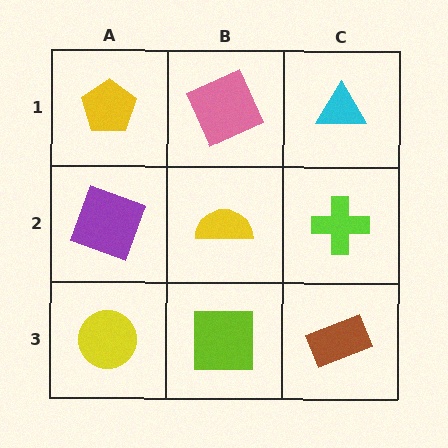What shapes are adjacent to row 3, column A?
A purple square (row 2, column A), a lime square (row 3, column B).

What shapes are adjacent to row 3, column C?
A lime cross (row 2, column C), a lime square (row 3, column B).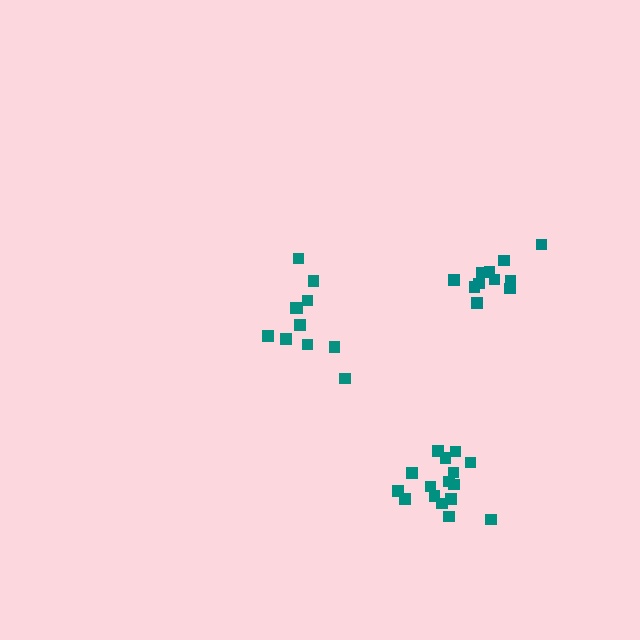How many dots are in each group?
Group 1: 11 dots, Group 2: 11 dots, Group 3: 16 dots (38 total).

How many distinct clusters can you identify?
There are 3 distinct clusters.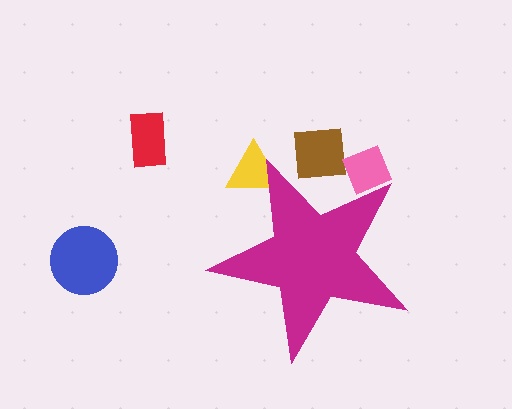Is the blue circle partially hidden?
No, the blue circle is fully visible.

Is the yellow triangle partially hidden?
Yes, the yellow triangle is partially hidden behind the magenta star.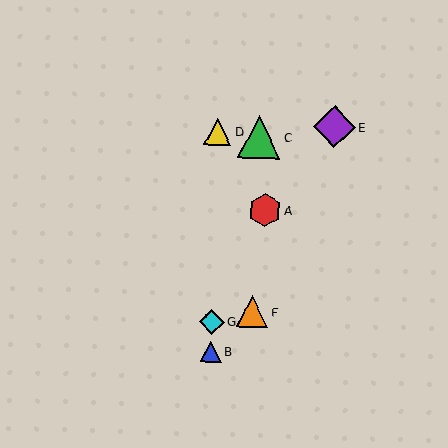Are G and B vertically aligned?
Yes, both are at x≈212.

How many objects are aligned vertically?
3 objects (B, D, G) are aligned vertically.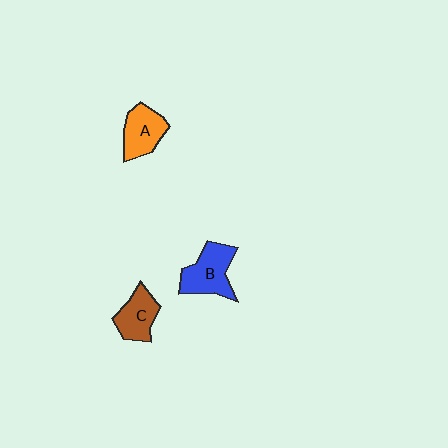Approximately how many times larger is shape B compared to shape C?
Approximately 1.3 times.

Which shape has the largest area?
Shape B (blue).